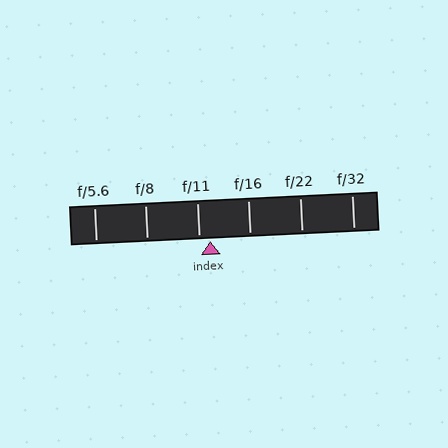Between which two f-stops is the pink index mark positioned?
The index mark is between f/11 and f/16.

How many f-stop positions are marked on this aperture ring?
There are 6 f-stop positions marked.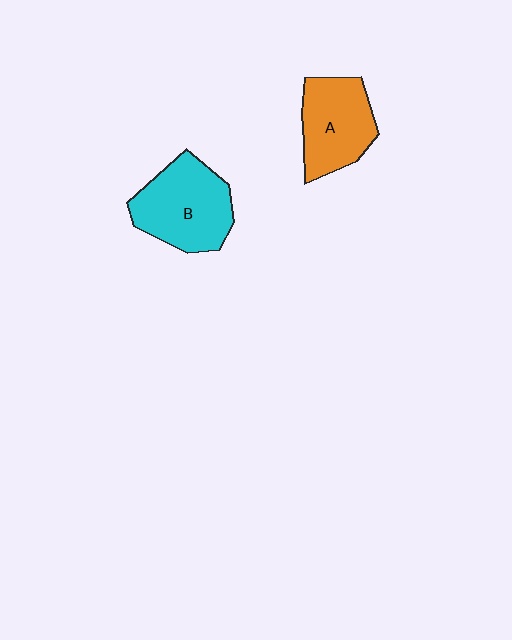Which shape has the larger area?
Shape B (cyan).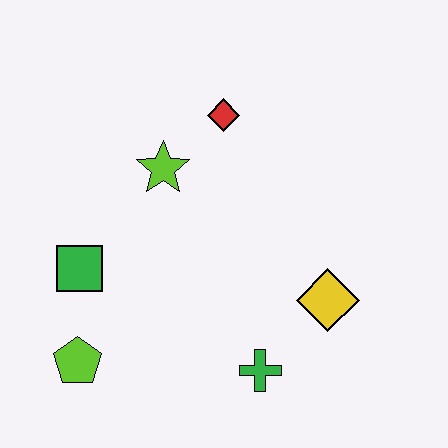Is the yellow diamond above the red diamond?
No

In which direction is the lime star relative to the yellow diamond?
The lime star is to the left of the yellow diamond.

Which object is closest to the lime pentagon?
The green square is closest to the lime pentagon.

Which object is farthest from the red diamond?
The lime pentagon is farthest from the red diamond.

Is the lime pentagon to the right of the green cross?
No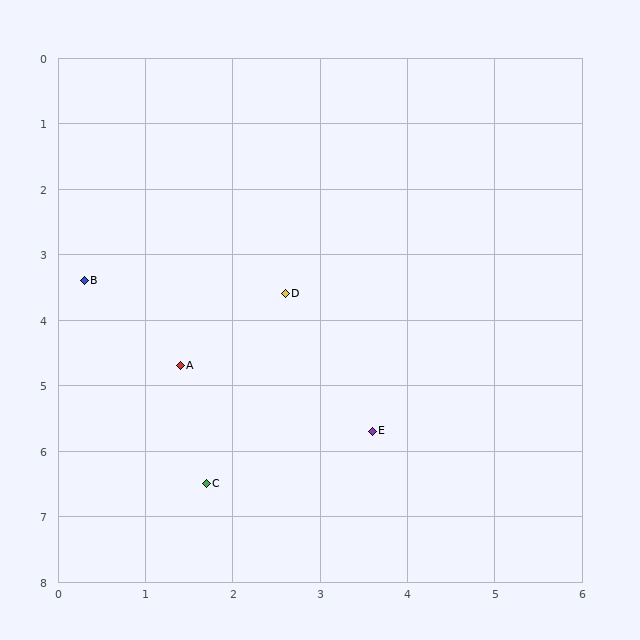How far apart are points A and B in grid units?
Points A and B are about 1.7 grid units apart.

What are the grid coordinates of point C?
Point C is at approximately (1.7, 6.5).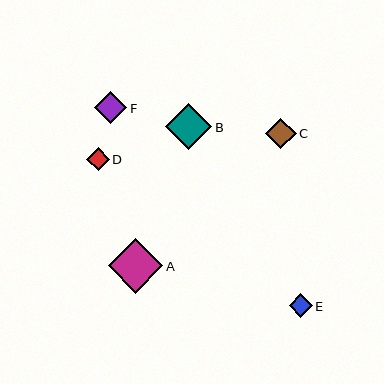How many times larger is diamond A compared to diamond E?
Diamond A is approximately 2.4 times the size of diamond E.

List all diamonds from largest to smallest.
From largest to smallest: A, B, F, C, E, D.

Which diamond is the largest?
Diamond A is the largest with a size of approximately 55 pixels.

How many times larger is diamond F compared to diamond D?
Diamond F is approximately 1.4 times the size of diamond D.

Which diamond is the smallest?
Diamond D is the smallest with a size of approximately 22 pixels.